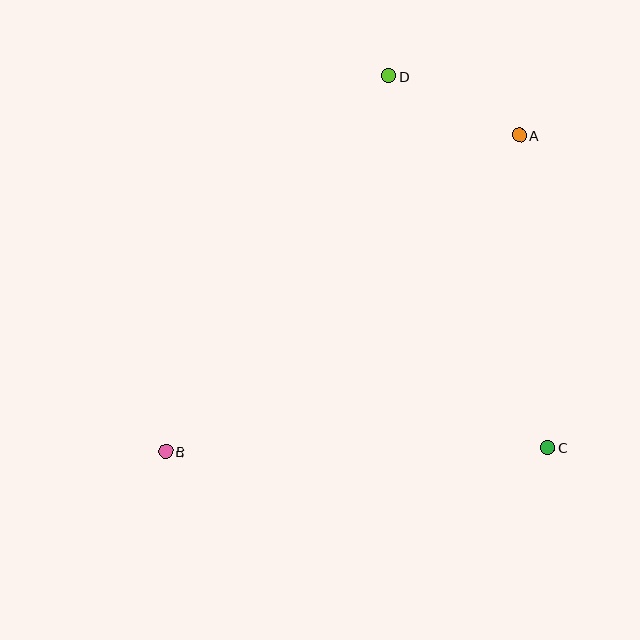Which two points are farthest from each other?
Points A and B are farthest from each other.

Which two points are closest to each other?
Points A and D are closest to each other.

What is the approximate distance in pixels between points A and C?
The distance between A and C is approximately 314 pixels.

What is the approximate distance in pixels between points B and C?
The distance between B and C is approximately 382 pixels.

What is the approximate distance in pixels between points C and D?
The distance between C and D is approximately 405 pixels.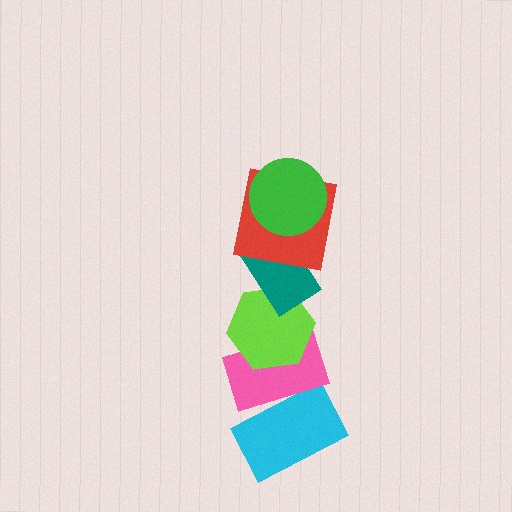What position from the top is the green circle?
The green circle is 1st from the top.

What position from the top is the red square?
The red square is 2nd from the top.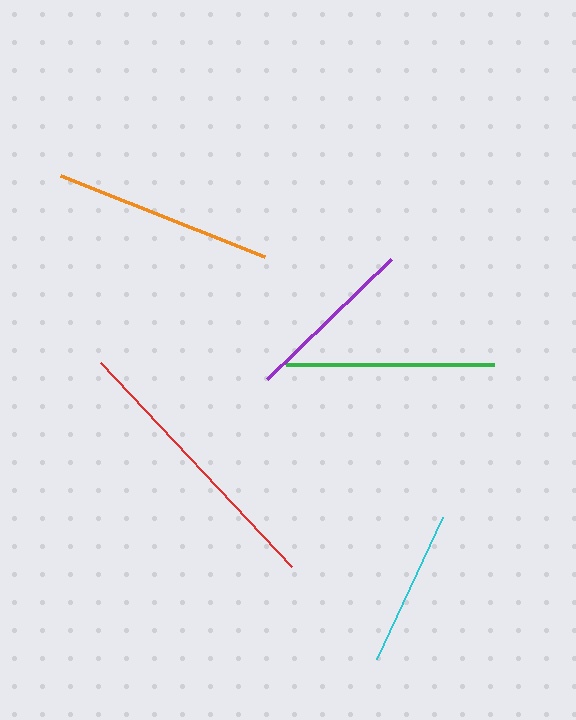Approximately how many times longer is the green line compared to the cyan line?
The green line is approximately 1.3 times the length of the cyan line.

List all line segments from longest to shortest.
From longest to shortest: red, orange, green, purple, cyan.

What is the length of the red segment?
The red segment is approximately 279 pixels long.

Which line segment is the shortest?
The cyan line is the shortest at approximately 156 pixels.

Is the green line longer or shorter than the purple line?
The green line is longer than the purple line.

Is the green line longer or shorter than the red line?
The red line is longer than the green line.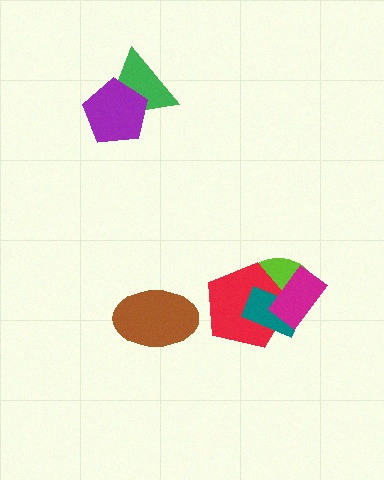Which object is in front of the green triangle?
The purple pentagon is in front of the green triangle.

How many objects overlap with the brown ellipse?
0 objects overlap with the brown ellipse.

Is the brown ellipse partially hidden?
No, no other shape covers it.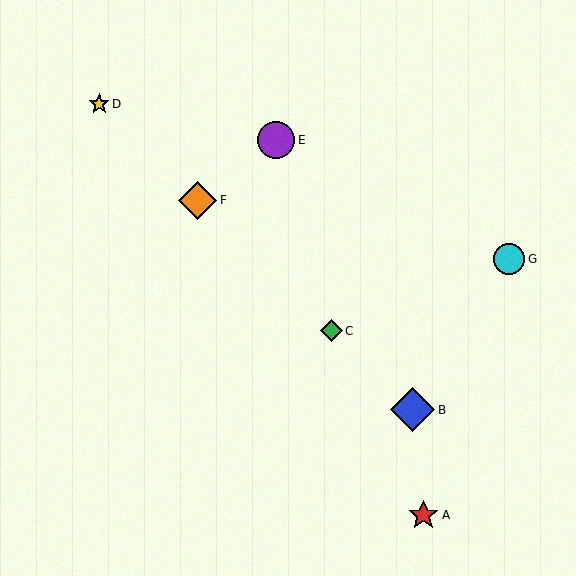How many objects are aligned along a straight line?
4 objects (B, C, D, F) are aligned along a straight line.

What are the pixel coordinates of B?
Object B is at (413, 410).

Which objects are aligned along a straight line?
Objects B, C, D, F are aligned along a straight line.